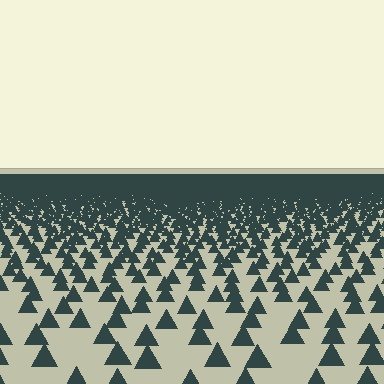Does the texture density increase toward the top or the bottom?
Density increases toward the top.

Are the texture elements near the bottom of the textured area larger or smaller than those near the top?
Larger. Near the bottom, elements are closer to the viewer and appear at a bigger on-screen size.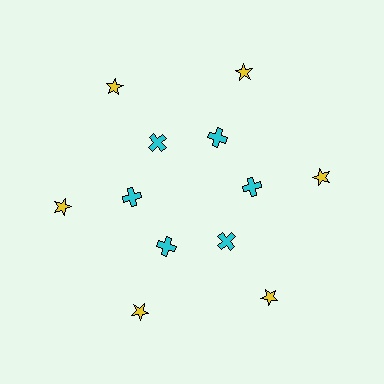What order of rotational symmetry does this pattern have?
This pattern has 6-fold rotational symmetry.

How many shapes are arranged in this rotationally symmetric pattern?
There are 12 shapes, arranged in 6 groups of 2.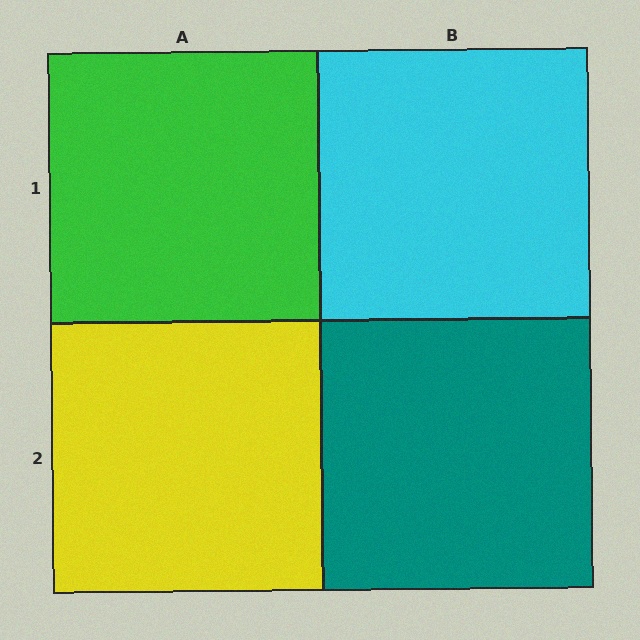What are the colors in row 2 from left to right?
Yellow, teal.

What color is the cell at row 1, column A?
Green.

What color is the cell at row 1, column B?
Cyan.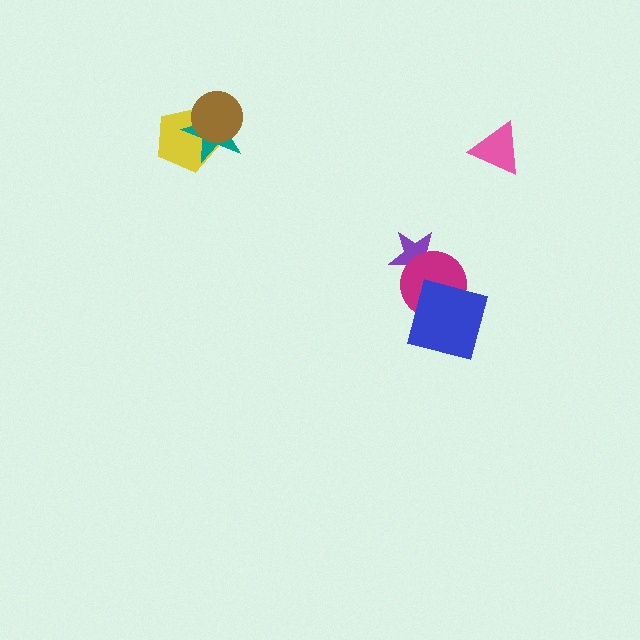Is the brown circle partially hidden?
No, no other shape covers it.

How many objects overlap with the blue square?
1 object overlaps with the blue square.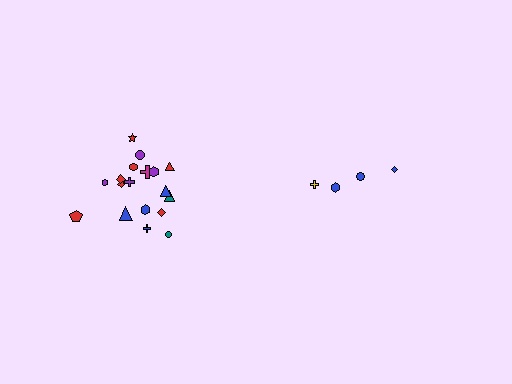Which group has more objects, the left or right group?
The left group.